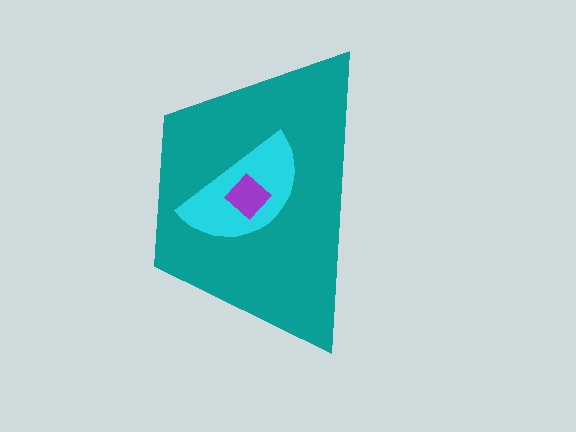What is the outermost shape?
The teal trapezoid.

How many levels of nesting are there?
3.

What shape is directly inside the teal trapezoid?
The cyan semicircle.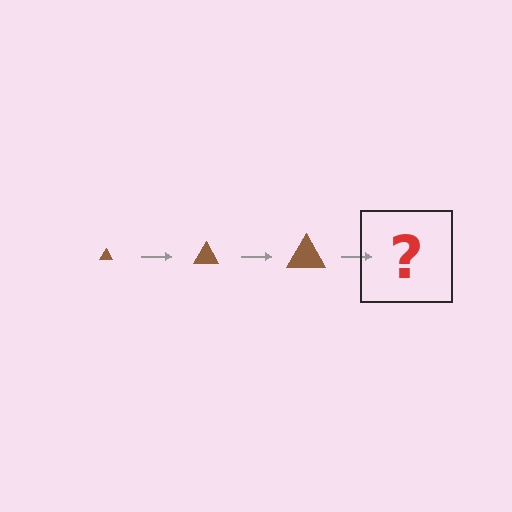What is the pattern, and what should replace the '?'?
The pattern is that the triangle gets progressively larger each step. The '?' should be a brown triangle, larger than the previous one.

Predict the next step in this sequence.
The next step is a brown triangle, larger than the previous one.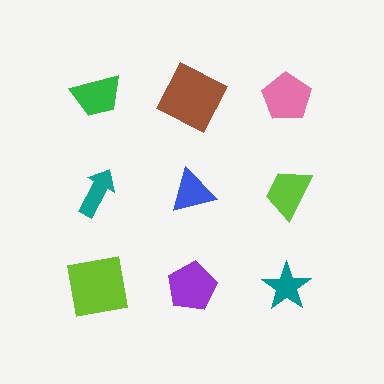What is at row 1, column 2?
A brown square.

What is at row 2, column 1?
A teal arrow.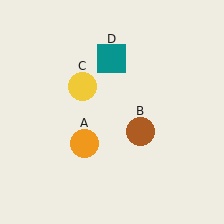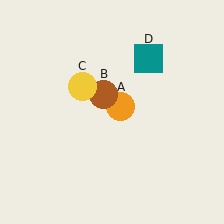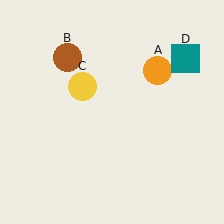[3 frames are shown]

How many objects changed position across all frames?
3 objects changed position: orange circle (object A), brown circle (object B), teal square (object D).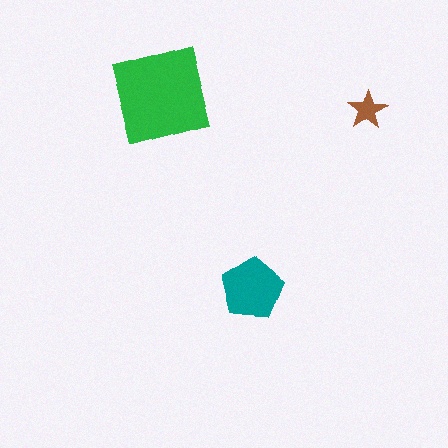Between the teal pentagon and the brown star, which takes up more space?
The teal pentagon.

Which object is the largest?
The green square.